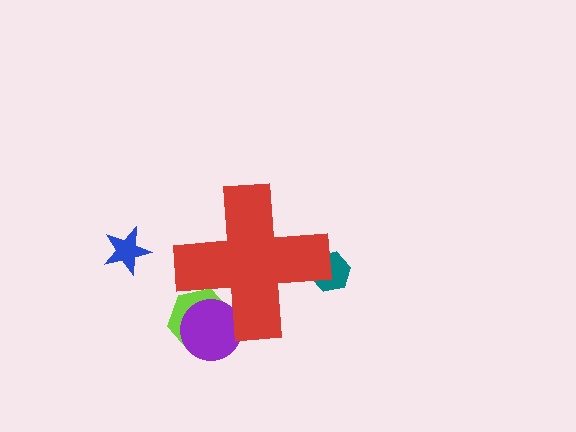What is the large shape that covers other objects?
A red cross.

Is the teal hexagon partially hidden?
Yes, the teal hexagon is partially hidden behind the red cross.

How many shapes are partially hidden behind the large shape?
3 shapes are partially hidden.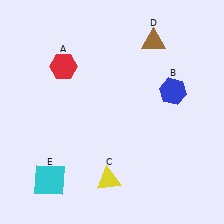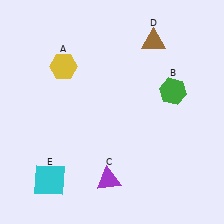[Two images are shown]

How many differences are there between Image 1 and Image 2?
There are 3 differences between the two images.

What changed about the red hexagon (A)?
In Image 1, A is red. In Image 2, it changed to yellow.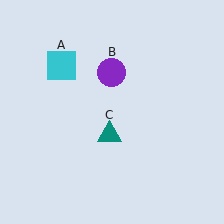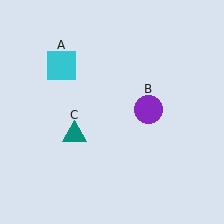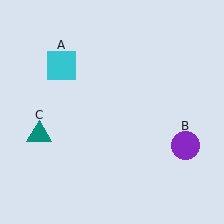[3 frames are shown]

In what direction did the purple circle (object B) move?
The purple circle (object B) moved down and to the right.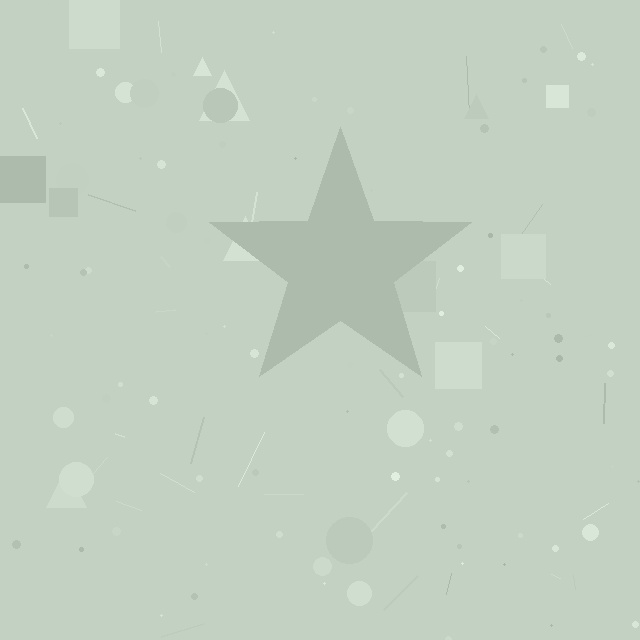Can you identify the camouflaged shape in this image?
The camouflaged shape is a star.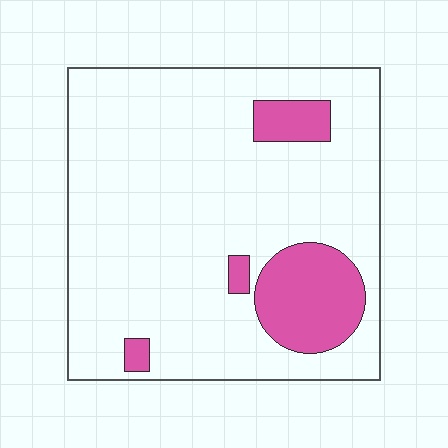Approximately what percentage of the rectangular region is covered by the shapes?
Approximately 15%.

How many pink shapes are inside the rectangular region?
4.